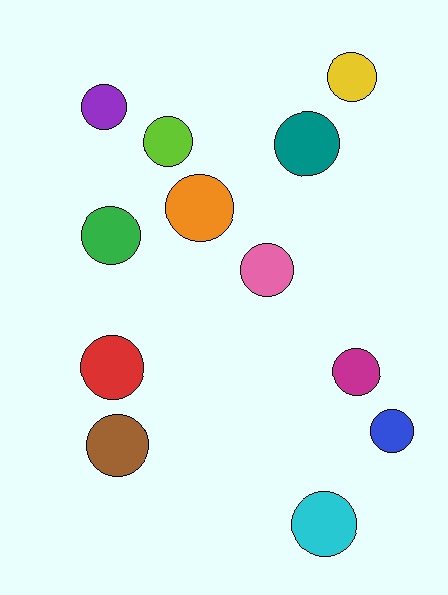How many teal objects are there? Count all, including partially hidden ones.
There is 1 teal object.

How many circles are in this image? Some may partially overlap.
There are 12 circles.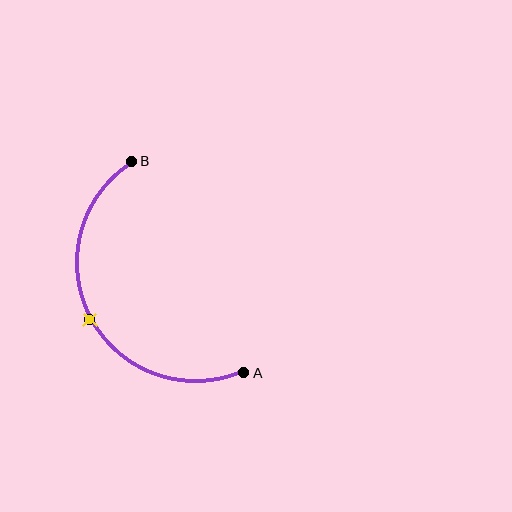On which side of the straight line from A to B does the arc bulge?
The arc bulges to the left of the straight line connecting A and B.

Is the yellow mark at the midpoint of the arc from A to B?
Yes. The yellow mark lies on the arc at equal arc-length from both A and B — it is the arc midpoint.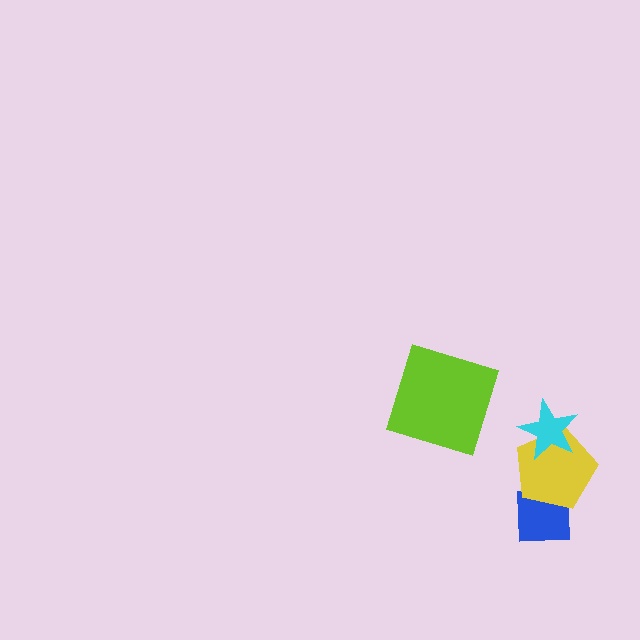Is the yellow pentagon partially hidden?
Yes, it is partially covered by another shape.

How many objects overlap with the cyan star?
1 object overlaps with the cyan star.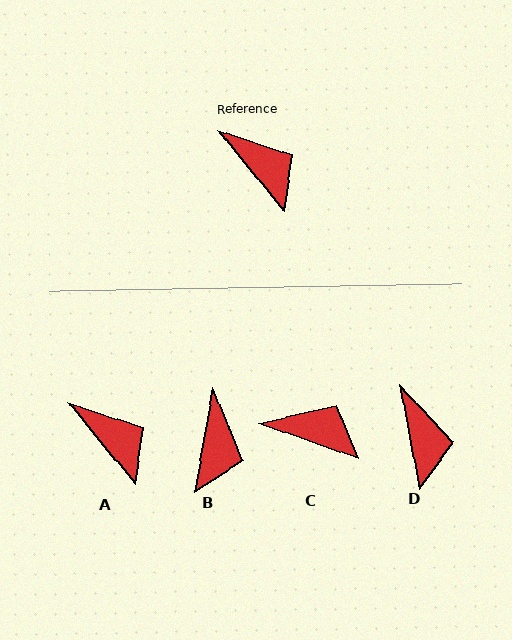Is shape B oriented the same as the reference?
No, it is off by about 49 degrees.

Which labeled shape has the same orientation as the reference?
A.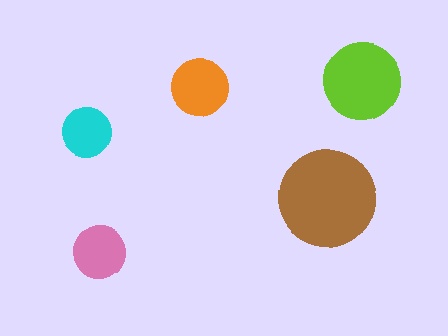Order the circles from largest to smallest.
the brown one, the lime one, the orange one, the pink one, the cyan one.